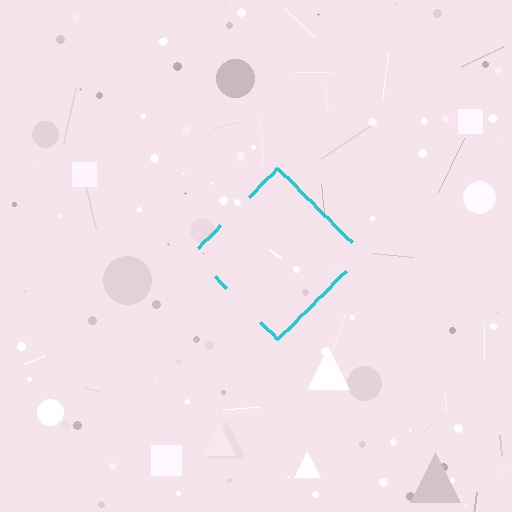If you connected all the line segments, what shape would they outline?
They would outline a diamond.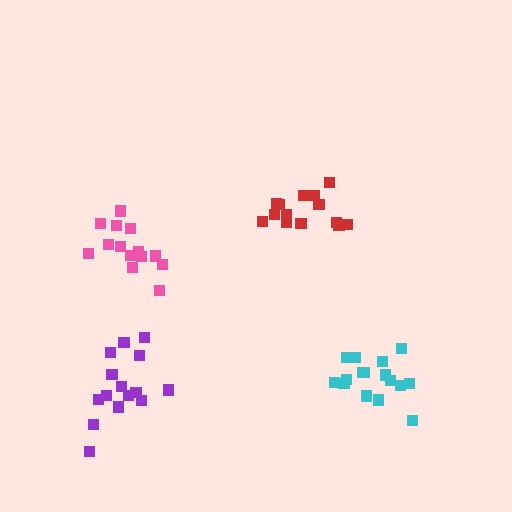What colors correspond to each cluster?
The clusters are colored: pink, cyan, purple, red.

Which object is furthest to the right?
The cyan cluster is rightmost.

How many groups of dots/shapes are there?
There are 4 groups.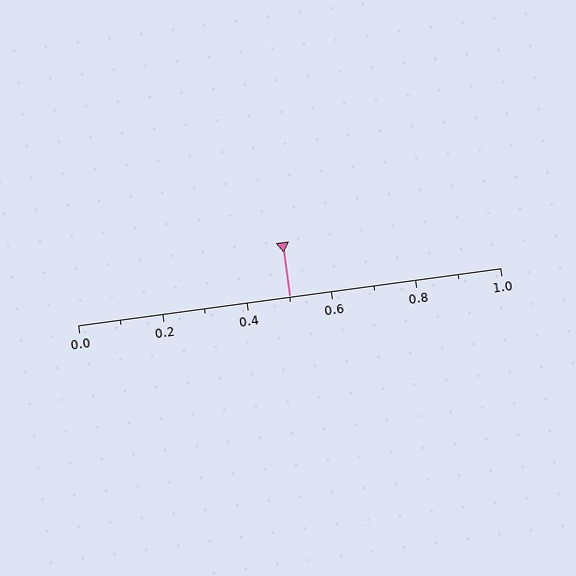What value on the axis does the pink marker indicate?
The marker indicates approximately 0.5.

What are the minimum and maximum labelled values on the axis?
The axis runs from 0.0 to 1.0.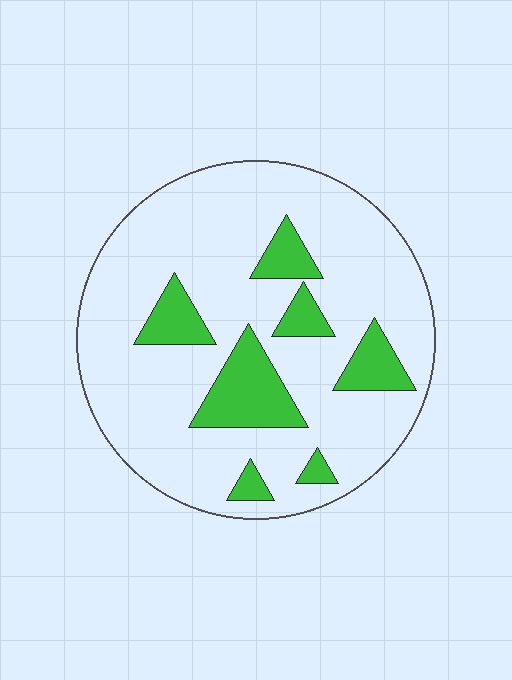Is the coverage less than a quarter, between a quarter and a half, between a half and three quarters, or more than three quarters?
Less than a quarter.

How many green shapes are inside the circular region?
7.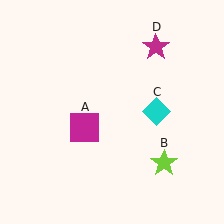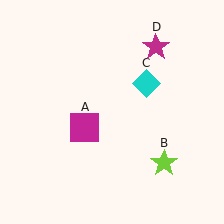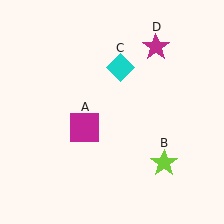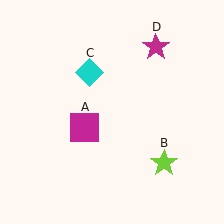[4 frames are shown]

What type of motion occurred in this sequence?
The cyan diamond (object C) rotated counterclockwise around the center of the scene.